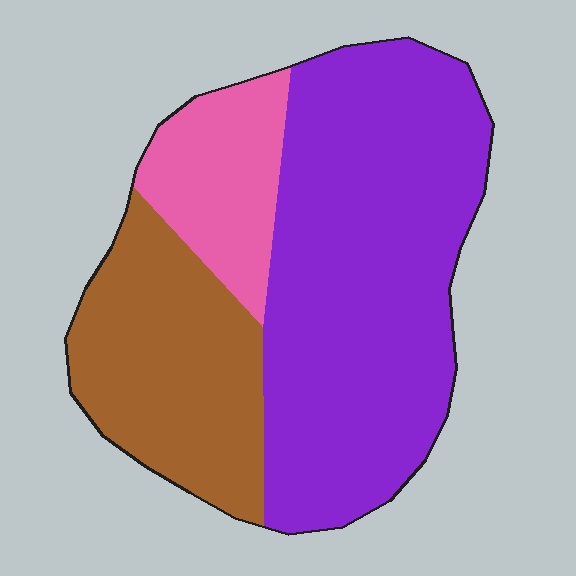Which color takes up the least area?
Pink, at roughly 15%.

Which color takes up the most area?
Purple, at roughly 55%.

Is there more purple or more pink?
Purple.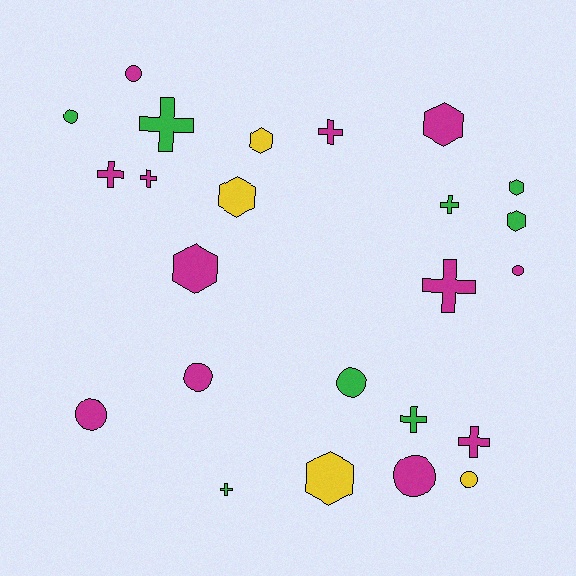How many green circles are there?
There are 2 green circles.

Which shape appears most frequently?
Cross, with 9 objects.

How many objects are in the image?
There are 24 objects.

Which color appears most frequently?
Magenta, with 12 objects.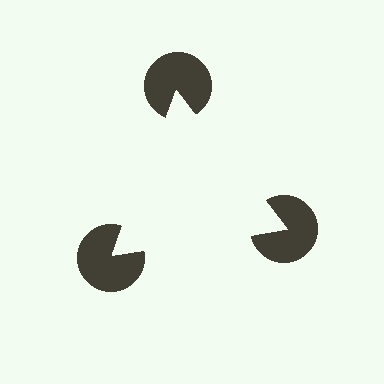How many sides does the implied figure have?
3 sides.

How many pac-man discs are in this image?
There are 3 — one at each vertex of the illusory triangle.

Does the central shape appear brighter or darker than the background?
It typically appears slightly brighter than the background, even though no actual brightness change is drawn.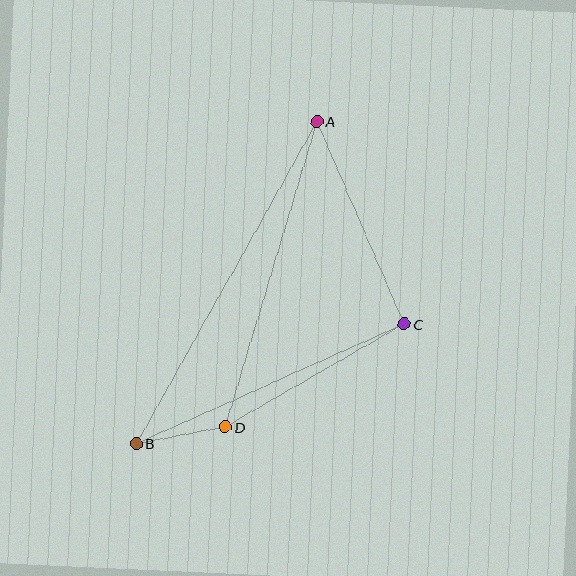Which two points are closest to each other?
Points B and D are closest to each other.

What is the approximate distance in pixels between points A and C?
The distance between A and C is approximately 221 pixels.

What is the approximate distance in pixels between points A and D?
The distance between A and D is approximately 319 pixels.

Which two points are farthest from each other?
Points A and B are farthest from each other.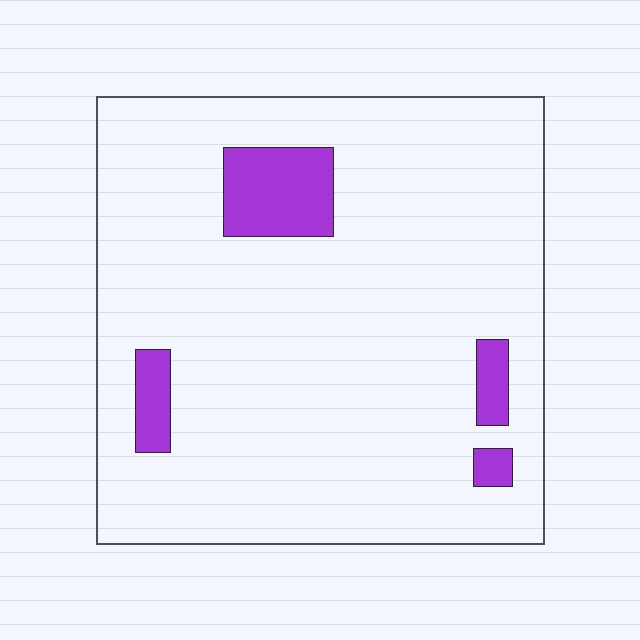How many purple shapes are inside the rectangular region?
4.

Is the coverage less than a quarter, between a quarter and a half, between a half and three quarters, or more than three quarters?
Less than a quarter.